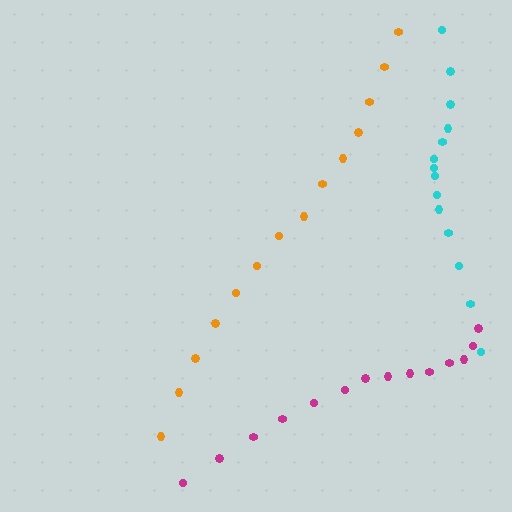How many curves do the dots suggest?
There are 3 distinct paths.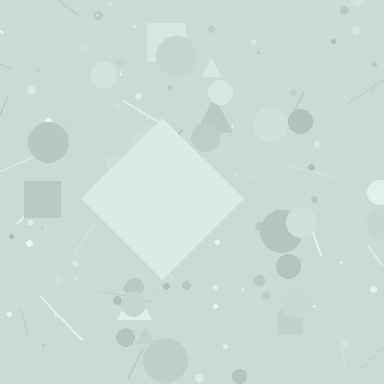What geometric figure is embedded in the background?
A diamond is embedded in the background.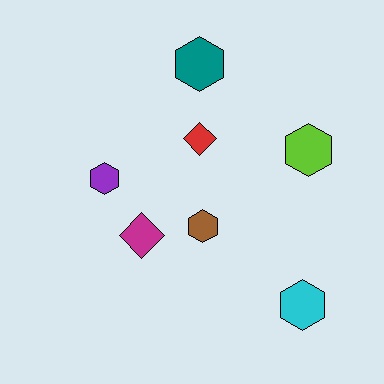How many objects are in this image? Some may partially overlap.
There are 7 objects.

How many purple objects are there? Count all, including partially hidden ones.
There is 1 purple object.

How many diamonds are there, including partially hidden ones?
There are 2 diamonds.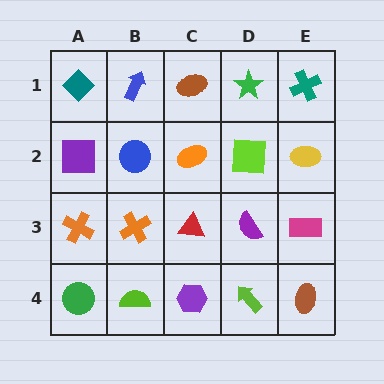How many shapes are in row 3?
5 shapes.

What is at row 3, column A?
An orange cross.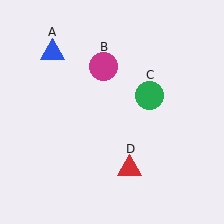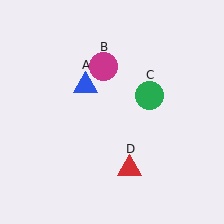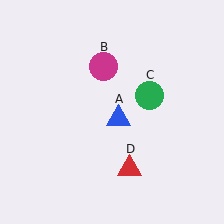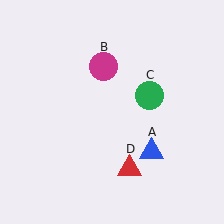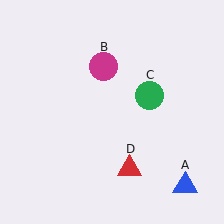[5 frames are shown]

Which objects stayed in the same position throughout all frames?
Magenta circle (object B) and green circle (object C) and red triangle (object D) remained stationary.